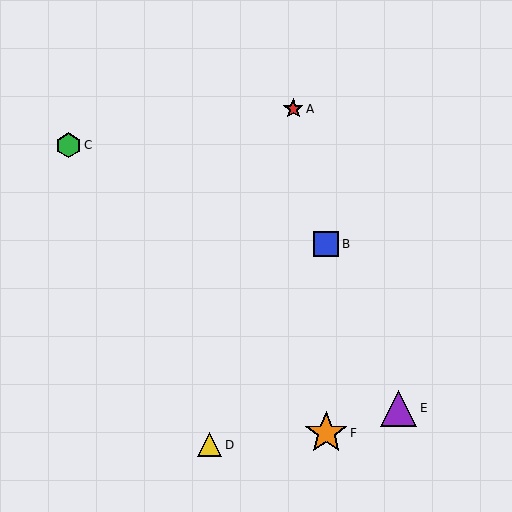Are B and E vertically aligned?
No, B is at x≈326 and E is at x≈399.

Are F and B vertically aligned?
Yes, both are at x≈326.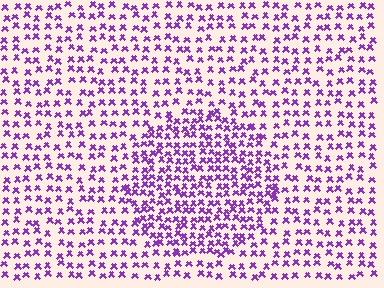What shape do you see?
I see a circle.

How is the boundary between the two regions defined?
The boundary is defined by a change in element density (approximately 1.7x ratio). All elements are the same color, size, and shape.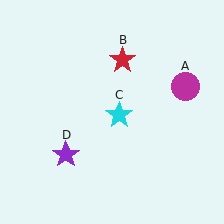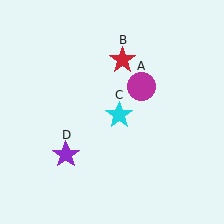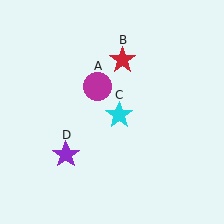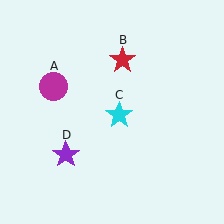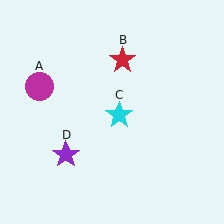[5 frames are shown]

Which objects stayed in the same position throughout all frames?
Red star (object B) and cyan star (object C) and purple star (object D) remained stationary.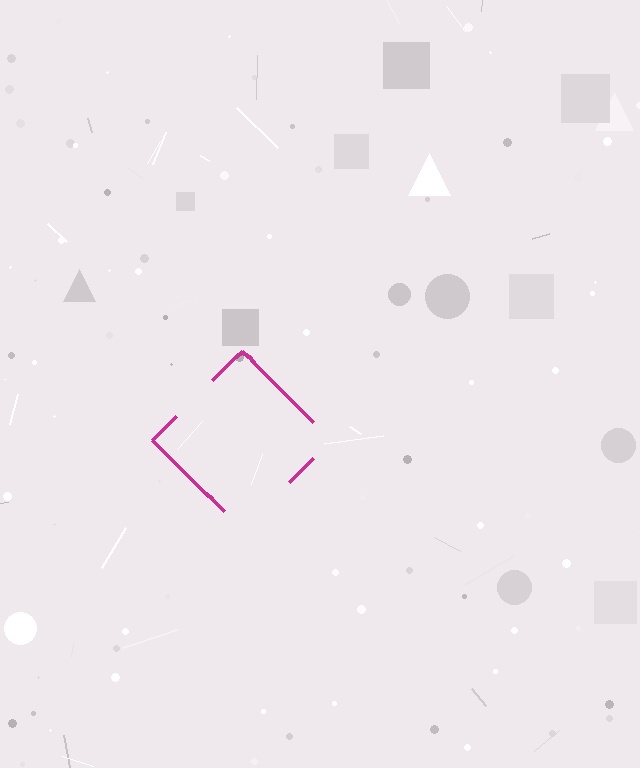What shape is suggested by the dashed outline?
The dashed outline suggests a diamond.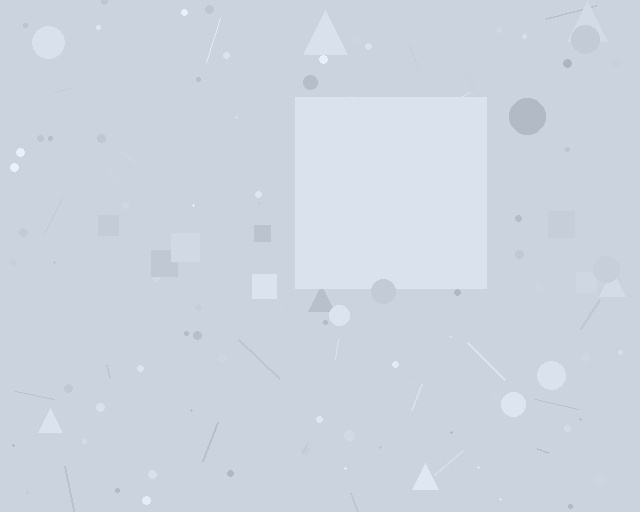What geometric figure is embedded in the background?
A square is embedded in the background.